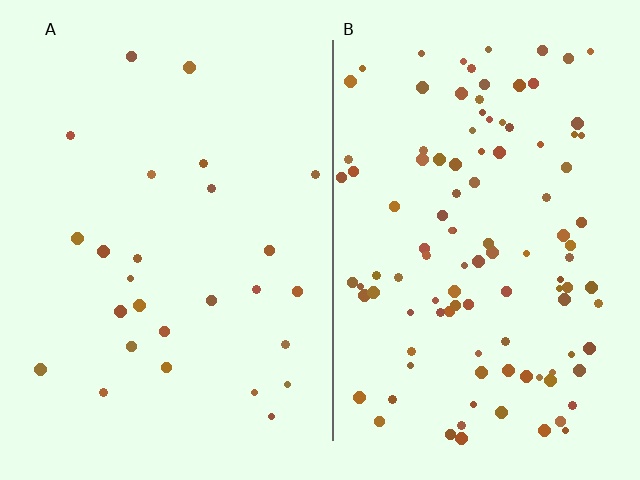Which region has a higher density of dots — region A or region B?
B (the right).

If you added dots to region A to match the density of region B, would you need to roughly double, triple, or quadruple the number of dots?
Approximately quadruple.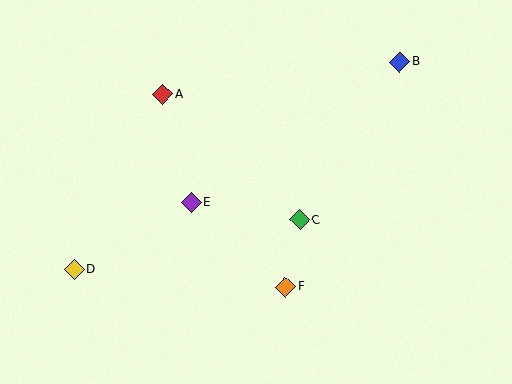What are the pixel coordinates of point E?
Point E is at (192, 202).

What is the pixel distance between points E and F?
The distance between E and F is 126 pixels.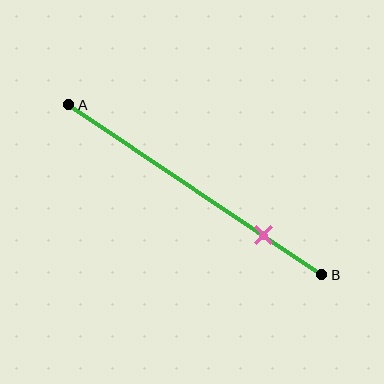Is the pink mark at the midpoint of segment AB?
No, the mark is at about 75% from A, not at the 50% midpoint.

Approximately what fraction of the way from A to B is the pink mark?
The pink mark is approximately 75% of the way from A to B.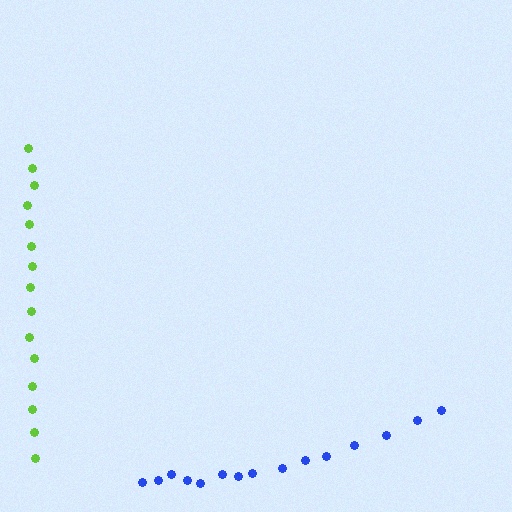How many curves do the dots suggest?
There are 2 distinct paths.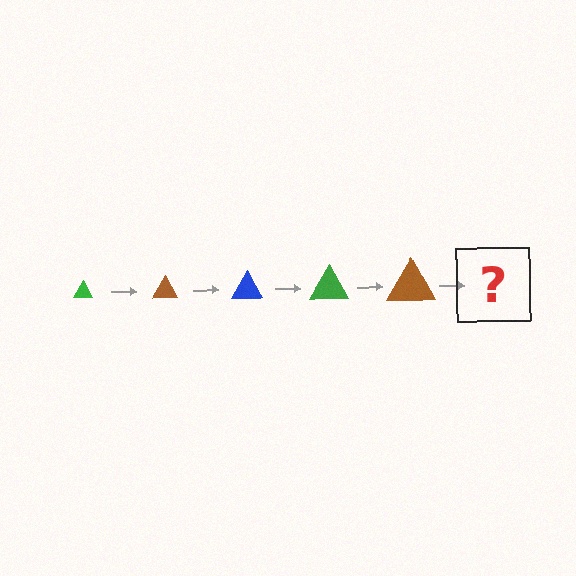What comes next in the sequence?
The next element should be a blue triangle, larger than the previous one.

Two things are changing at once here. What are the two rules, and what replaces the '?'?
The two rules are that the triangle grows larger each step and the color cycles through green, brown, and blue. The '?' should be a blue triangle, larger than the previous one.